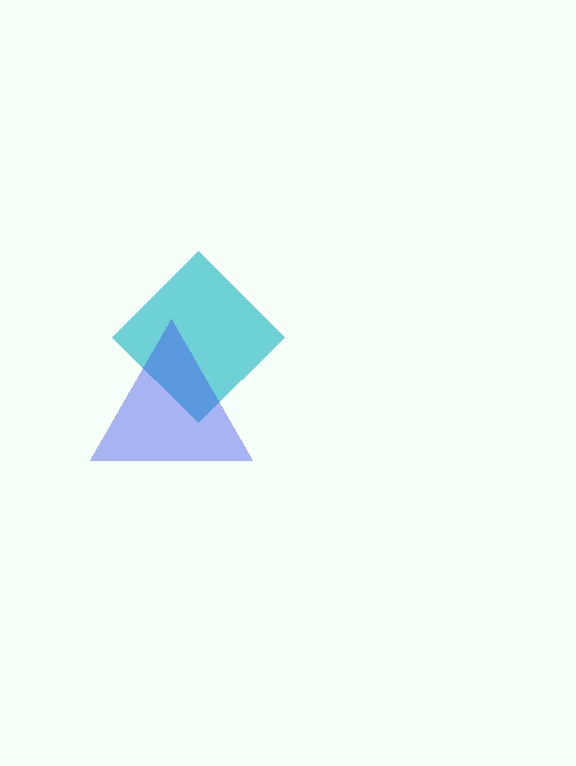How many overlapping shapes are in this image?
There are 2 overlapping shapes in the image.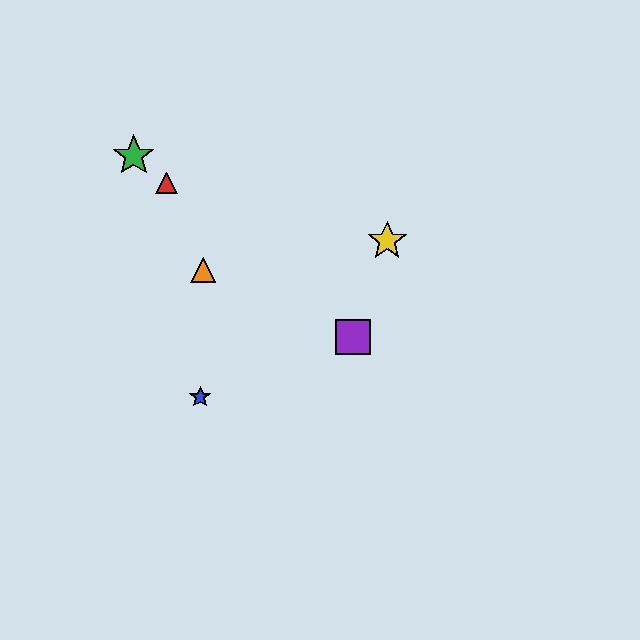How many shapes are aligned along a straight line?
3 shapes (the red triangle, the green star, the purple square) are aligned along a straight line.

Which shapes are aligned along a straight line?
The red triangle, the green star, the purple square are aligned along a straight line.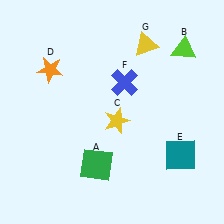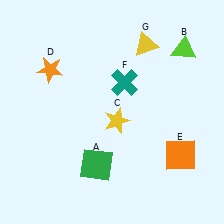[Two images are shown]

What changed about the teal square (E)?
In Image 1, E is teal. In Image 2, it changed to orange.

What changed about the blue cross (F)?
In Image 1, F is blue. In Image 2, it changed to teal.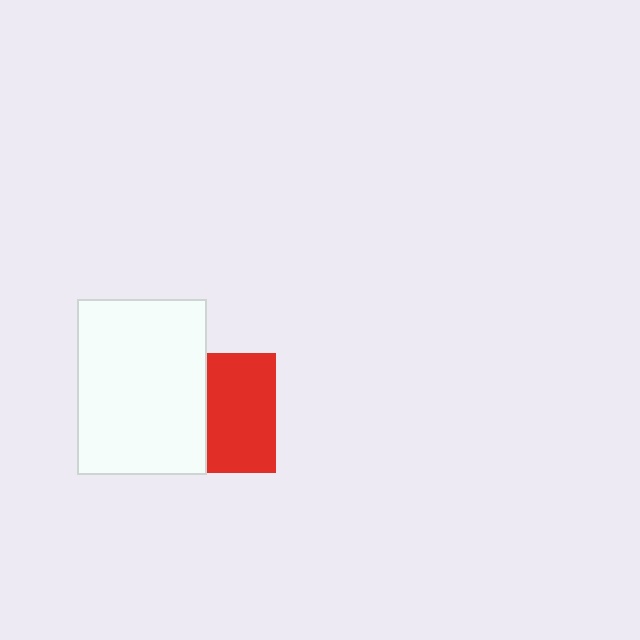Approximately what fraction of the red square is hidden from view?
Roughly 43% of the red square is hidden behind the white rectangle.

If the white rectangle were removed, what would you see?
You would see the complete red square.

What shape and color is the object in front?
The object in front is a white rectangle.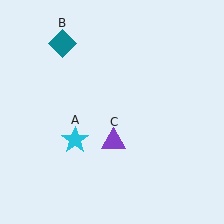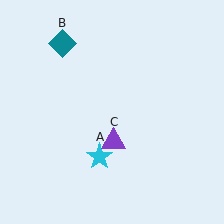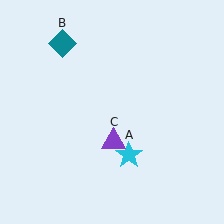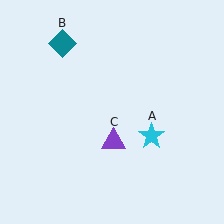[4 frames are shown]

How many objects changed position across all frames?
1 object changed position: cyan star (object A).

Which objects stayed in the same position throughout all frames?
Teal diamond (object B) and purple triangle (object C) remained stationary.